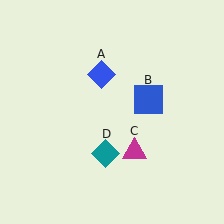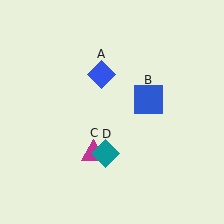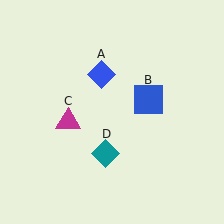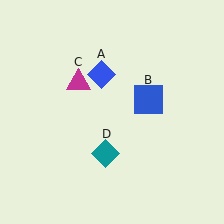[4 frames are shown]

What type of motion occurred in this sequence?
The magenta triangle (object C) rotated clockwise around the center of the scene.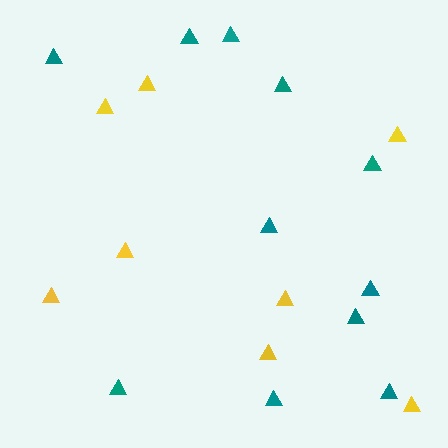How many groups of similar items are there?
There are 2 groups: one group of yellow triangles (8) and one group of teal triangles (11).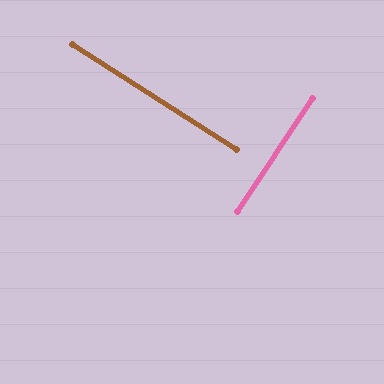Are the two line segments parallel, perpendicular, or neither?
Perpendicular — they meet at approximately 89°.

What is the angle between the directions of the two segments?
Approximately 89 degrees.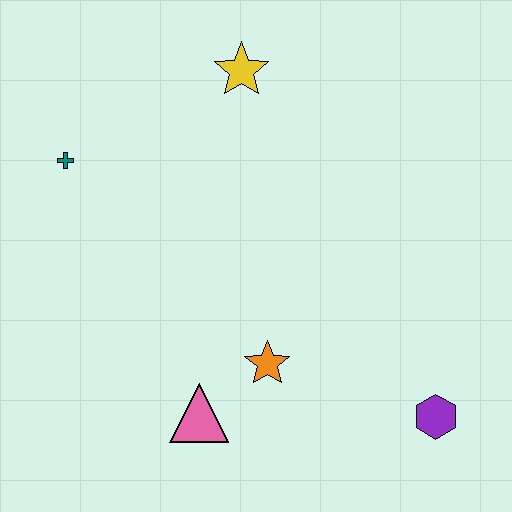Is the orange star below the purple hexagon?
No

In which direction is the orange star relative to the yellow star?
The orange star is below the yellow star.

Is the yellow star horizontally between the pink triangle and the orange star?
Yes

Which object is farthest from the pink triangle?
The yellow star is farthest from the pink triangle.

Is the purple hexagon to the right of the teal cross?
Yes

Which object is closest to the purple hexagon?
The orange star is closest to the purple hexagon.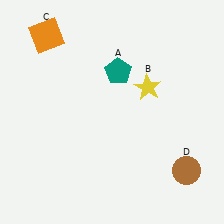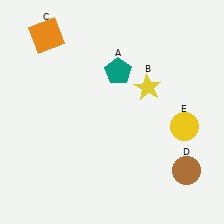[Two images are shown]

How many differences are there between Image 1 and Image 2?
There is 1 difference between the two images.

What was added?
A yellow circle (E) was added in Image 2.